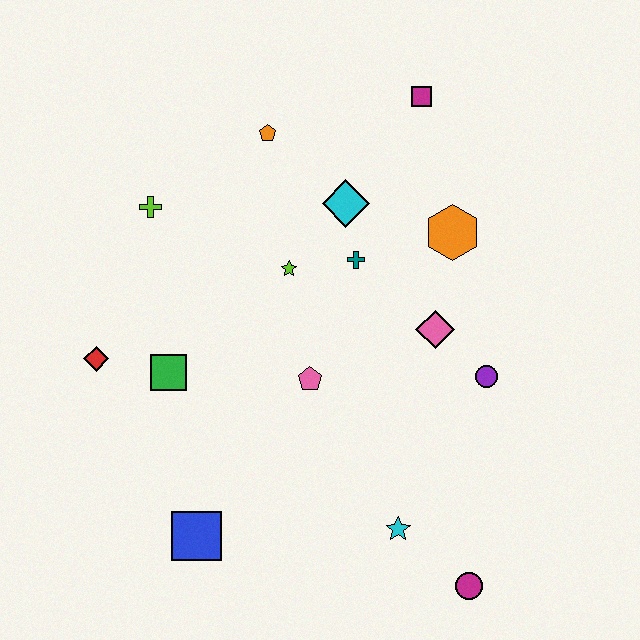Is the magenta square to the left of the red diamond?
No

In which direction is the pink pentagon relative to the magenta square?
The pink pentagon is below the magenta square.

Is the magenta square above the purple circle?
Yes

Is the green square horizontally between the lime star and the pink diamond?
No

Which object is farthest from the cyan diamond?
The magenta circle is farthest from the cyan diamond.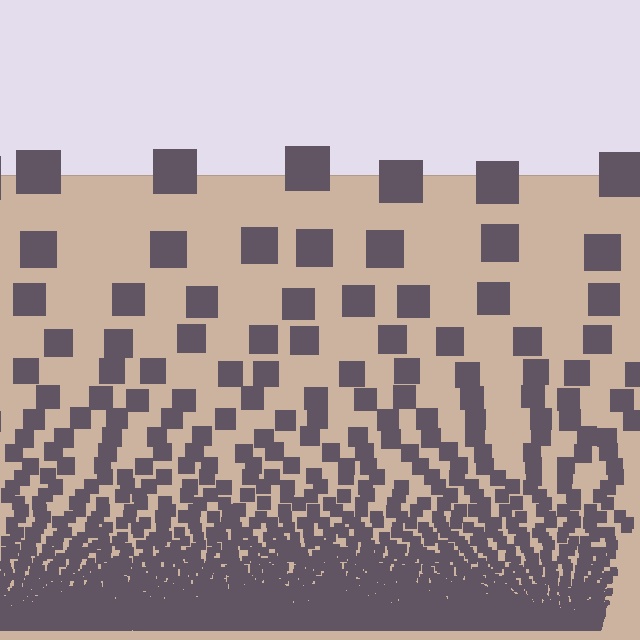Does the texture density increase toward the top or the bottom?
Density increases toward the bottom.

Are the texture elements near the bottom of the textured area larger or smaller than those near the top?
Smaller. The gradient is inverted — elements near the bottom are smaller and denser.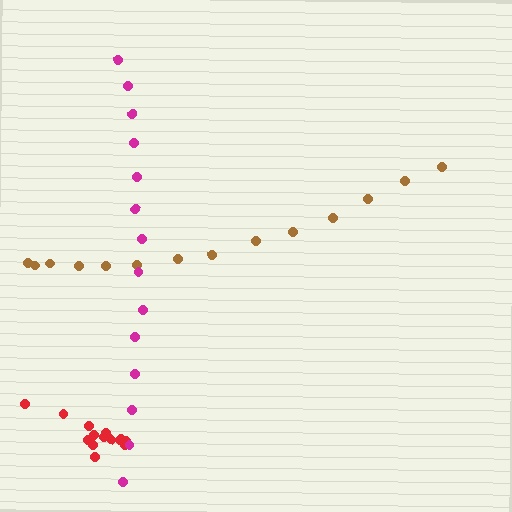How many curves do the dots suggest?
There are 3 distinct paths.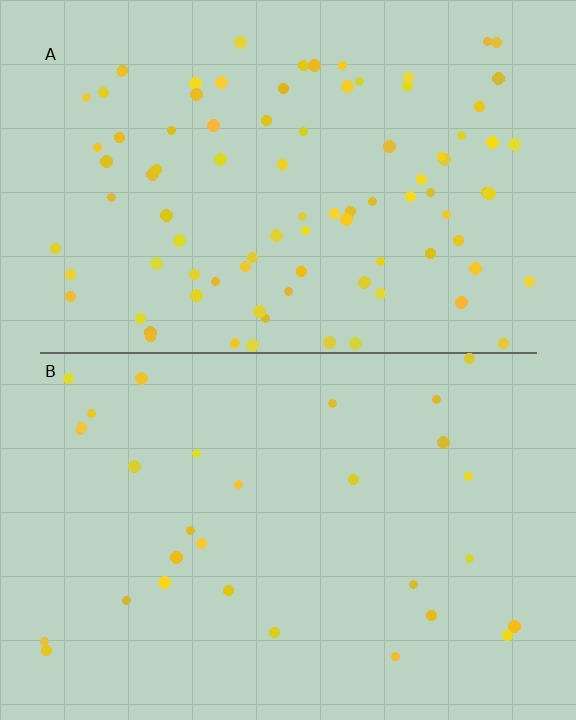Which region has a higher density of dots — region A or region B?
A (the top).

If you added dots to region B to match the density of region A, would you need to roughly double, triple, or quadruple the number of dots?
Approximately triple.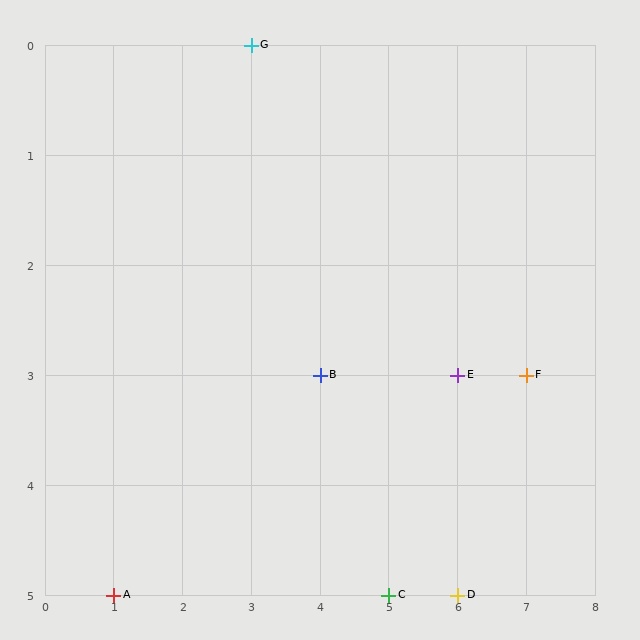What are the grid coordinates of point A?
Point A is at grid coordinates (1, 5).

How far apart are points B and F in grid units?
Points B and F are 3 columns apart.